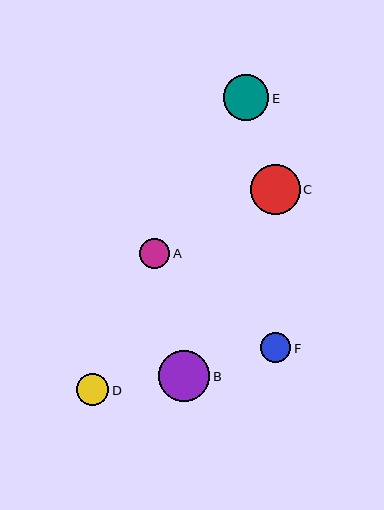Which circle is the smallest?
Circle A is the smallest with a size of approximately 30 pixels.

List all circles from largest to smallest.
From largest to smallest: B, C, E, D, F, A.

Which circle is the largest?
Circle B is the largest with a size of approximately 51 pixels.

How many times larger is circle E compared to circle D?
Circle E is approximately 1.4 times the size of circle D.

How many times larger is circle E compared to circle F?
Circle E is approximately 1.5 times the size of circle F.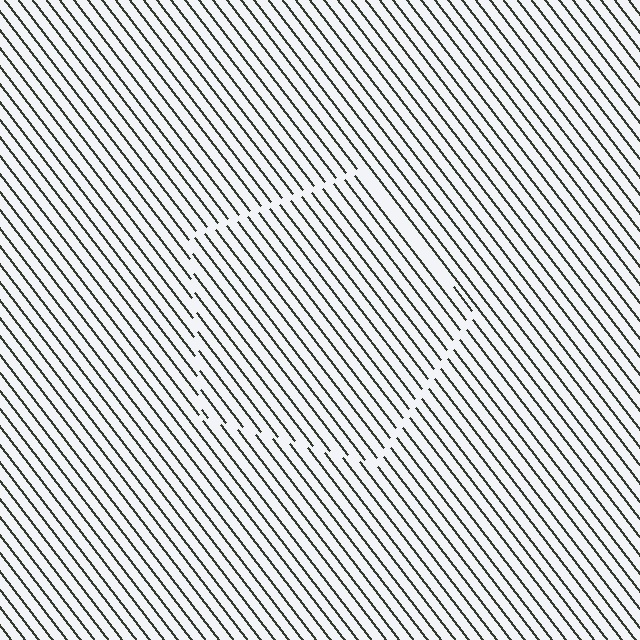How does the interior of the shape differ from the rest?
The interior of the shape contains the same grating, shifted by half a period — the contour is defined by the phase discontinuity where line-ends from the inner and outer gratings abut.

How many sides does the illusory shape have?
5 sides — the line-ends trace a pentagon.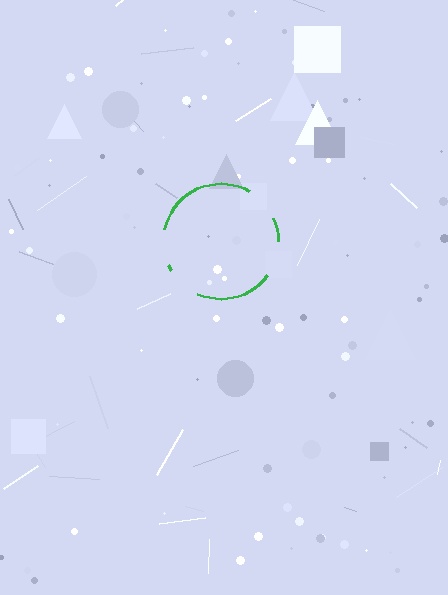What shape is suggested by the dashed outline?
The dashed outline suggests a circle.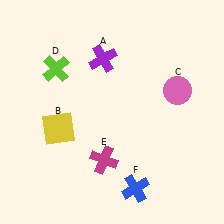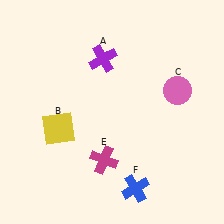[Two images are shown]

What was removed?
The lime cross (D) was removed in Image 2.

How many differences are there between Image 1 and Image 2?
There is 1 difference between the two images.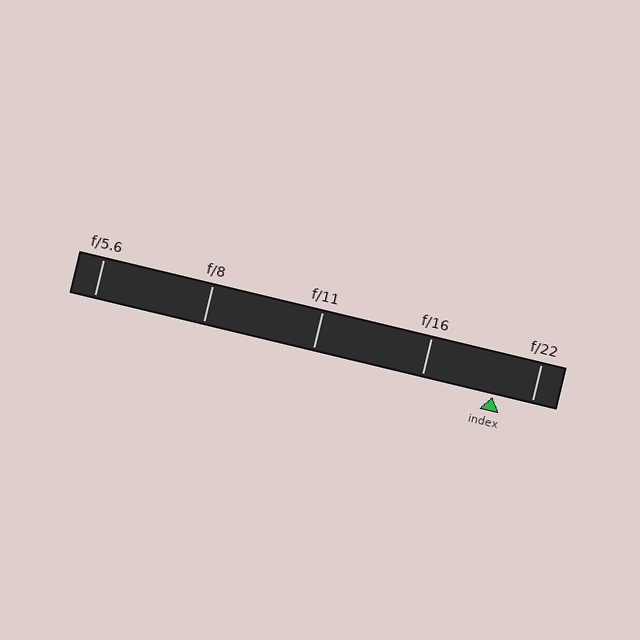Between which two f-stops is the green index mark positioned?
The index mark is between f/16 and f/22.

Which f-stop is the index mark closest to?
The index mark is closest to f/22.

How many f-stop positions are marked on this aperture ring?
There are 5 f-stop positions marked.